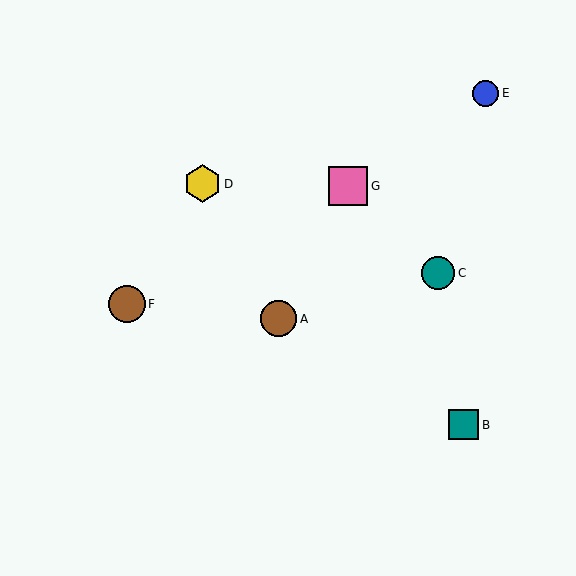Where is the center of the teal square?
The center of the teal square is at (464, 425).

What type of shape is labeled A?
Shape A is a brown circle.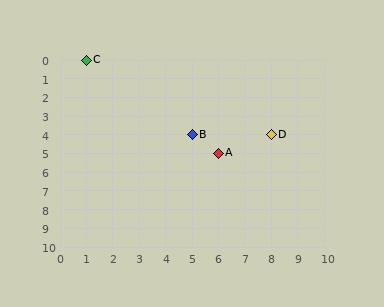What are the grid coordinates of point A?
Point A is at grid coordinates (6, 5).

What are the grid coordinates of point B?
Point B is at grid coordinates (5, 4).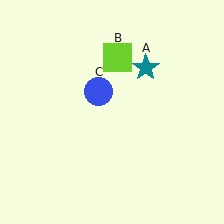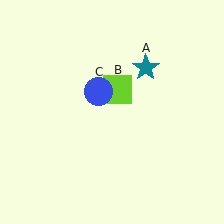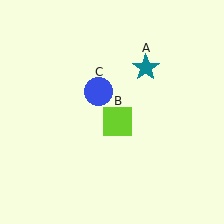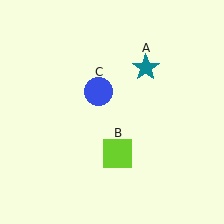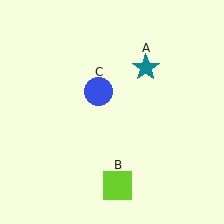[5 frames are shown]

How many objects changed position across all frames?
1 object changed position: lime square (object B).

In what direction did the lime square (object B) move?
The lime square (object B) moved down.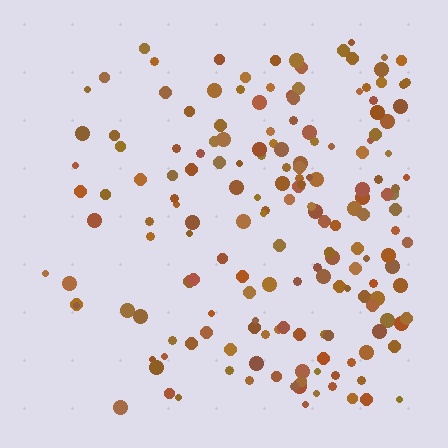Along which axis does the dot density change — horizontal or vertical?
Horizontal.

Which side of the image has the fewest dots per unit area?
The left.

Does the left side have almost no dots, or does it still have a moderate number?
Still a moderate number, just noticeably fewer than the right.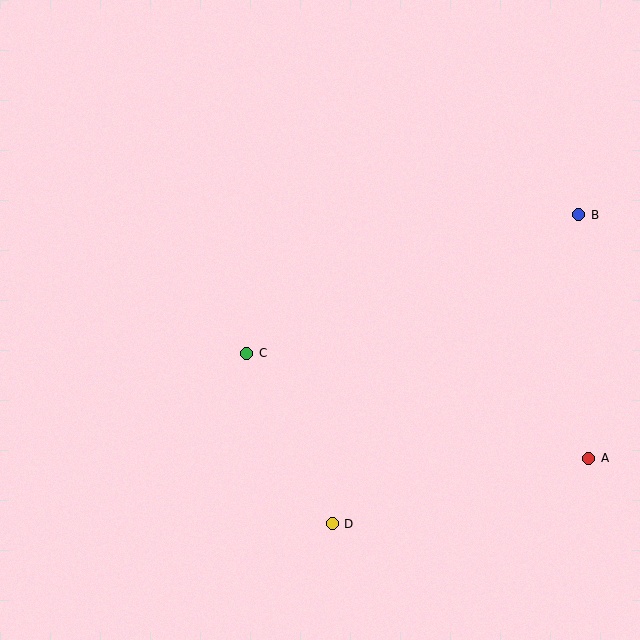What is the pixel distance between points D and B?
The distance between D and B is 395 pixels.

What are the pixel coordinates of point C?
Point C is at (247, 353).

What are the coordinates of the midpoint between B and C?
The midpoint between B and C is at (413, 284).